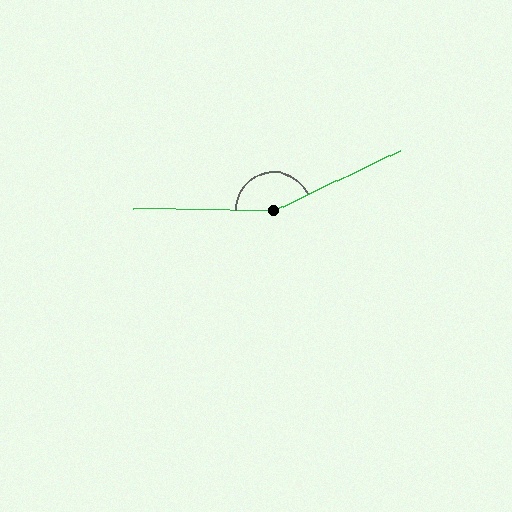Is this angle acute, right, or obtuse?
It is obtuse.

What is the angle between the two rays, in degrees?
Approximately 154 degrees.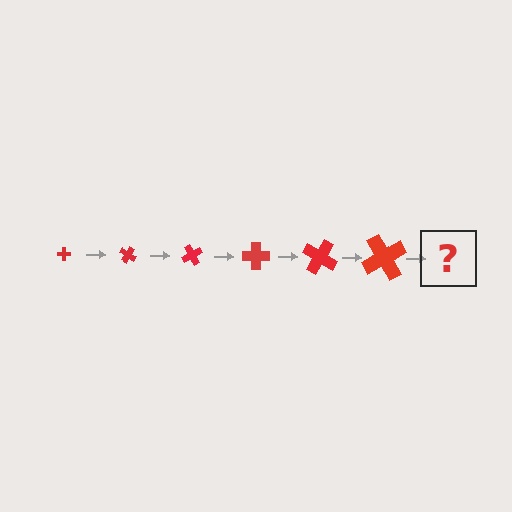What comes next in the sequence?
The next element should be a cross, larger than the previous one and rotated 180 degrees from the start.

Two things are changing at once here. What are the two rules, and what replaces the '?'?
The two rules are that the cross grows larger each step and it rotates 30 degrees each step. The '?' should be a cross, larger than the previous one and rotated 180 degrees from the start.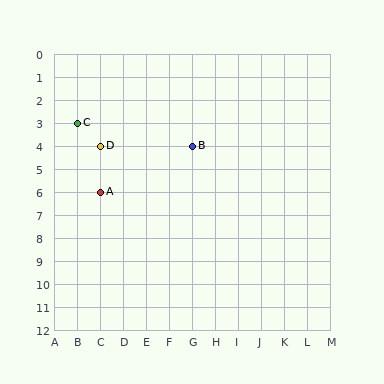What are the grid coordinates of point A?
Point A is at grid coordinates (C, 6).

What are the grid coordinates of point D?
Point D is at grid coordinates (C, 4).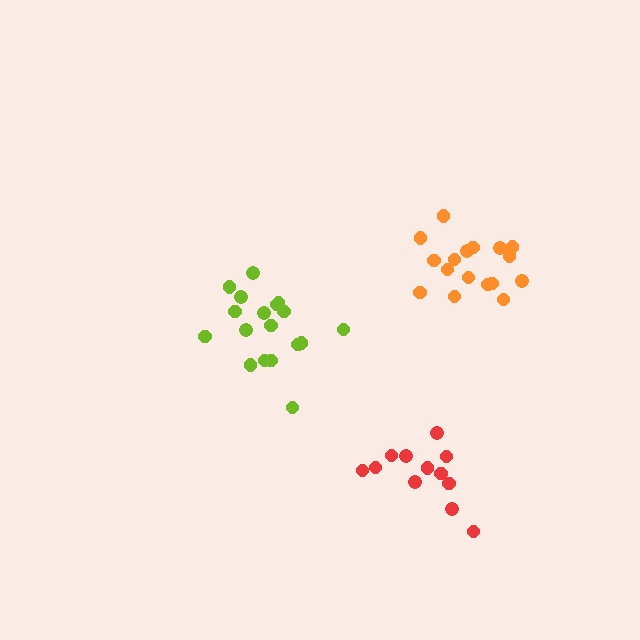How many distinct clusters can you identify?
There are 3 distinct clusters.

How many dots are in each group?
Group 1: 18 dots, Group 2: 17 dots, Group 3: 12 dots (47 total).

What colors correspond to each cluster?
The clusters are colored: lime, orange, red.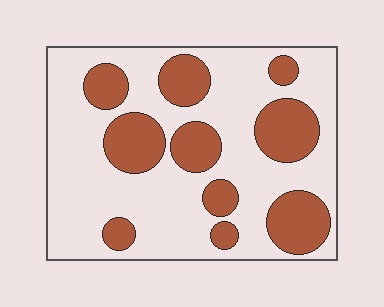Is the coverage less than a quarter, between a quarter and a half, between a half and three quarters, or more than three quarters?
Between a quarter and a half.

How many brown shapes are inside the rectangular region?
10.